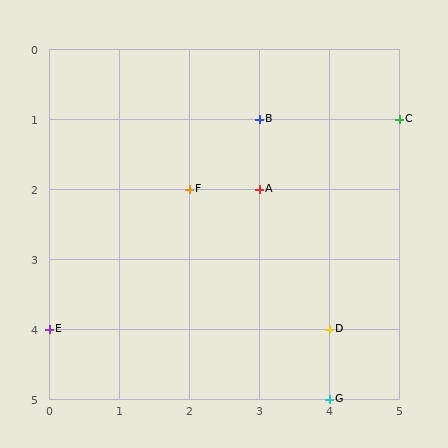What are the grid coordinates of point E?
Point E is at grid coordinates (0, 4).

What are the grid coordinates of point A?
Point A is at grid coordinates (3, 2).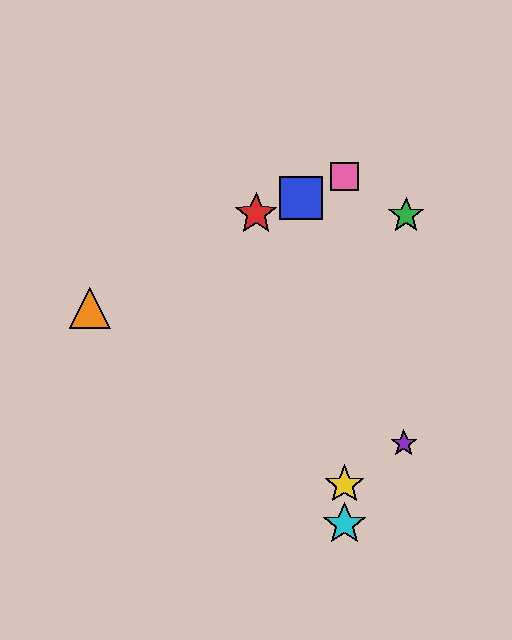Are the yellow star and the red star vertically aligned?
No, the yellow star is at x≈344 and the red star is at x≈256.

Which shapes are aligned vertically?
The yellow star, the cyan star, the pink square are aligned vertically.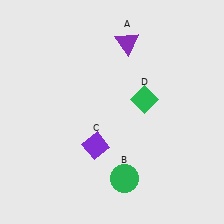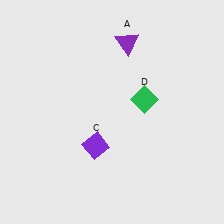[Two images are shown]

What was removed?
The green circle (B) was removed in Image 2.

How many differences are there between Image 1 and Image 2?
There is 1 difference between the two images.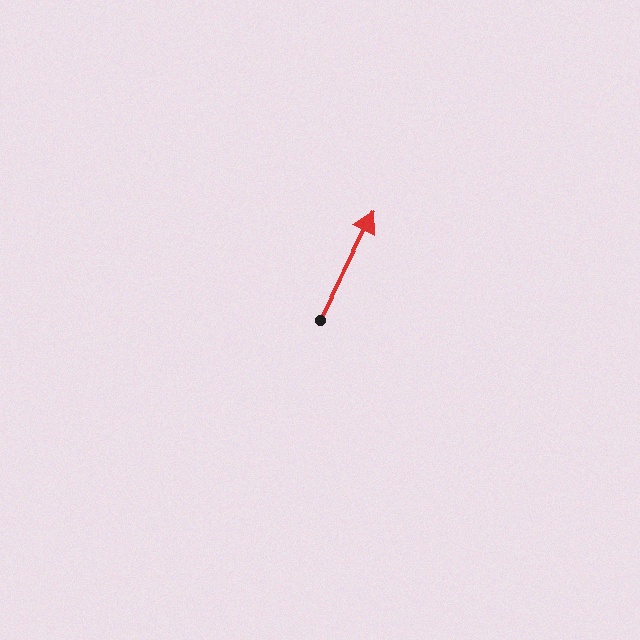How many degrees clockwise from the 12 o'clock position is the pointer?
Approximately 27 degrees.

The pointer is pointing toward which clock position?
Roughly 1 o'clock.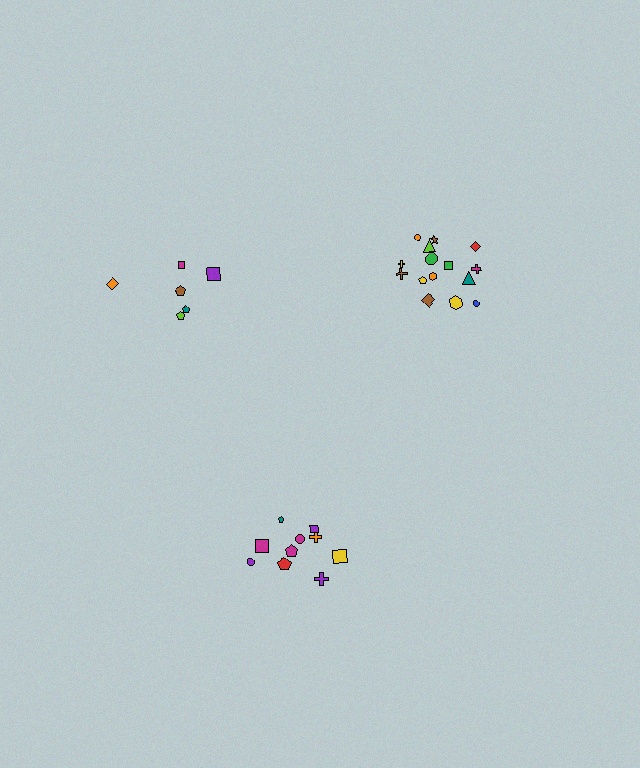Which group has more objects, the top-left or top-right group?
The top-right group.